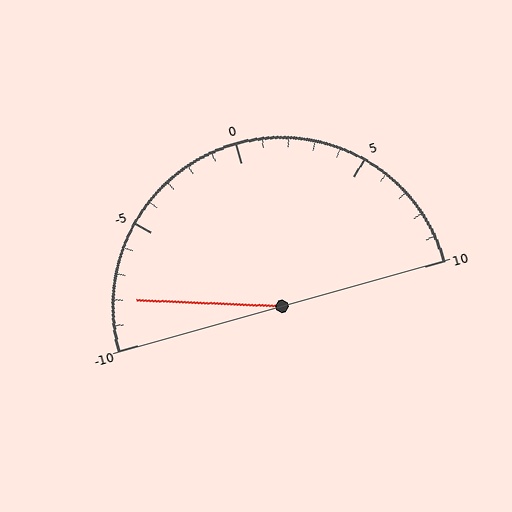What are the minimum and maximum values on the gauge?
The gauge ranges from -10 to 10.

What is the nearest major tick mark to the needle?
The nearest major tick mark is -10.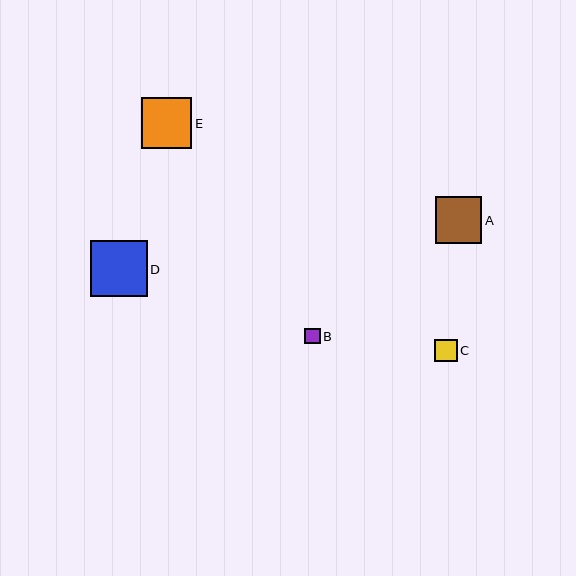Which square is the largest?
Square D is the largest with a size of approximately 57 pixels.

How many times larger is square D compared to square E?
Square D is approximately 1.1 times the size of square E.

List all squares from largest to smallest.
From largest to smallest: D, E, A, C, B.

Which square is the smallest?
Square B is the smallest with a size of approximately 16 pixels.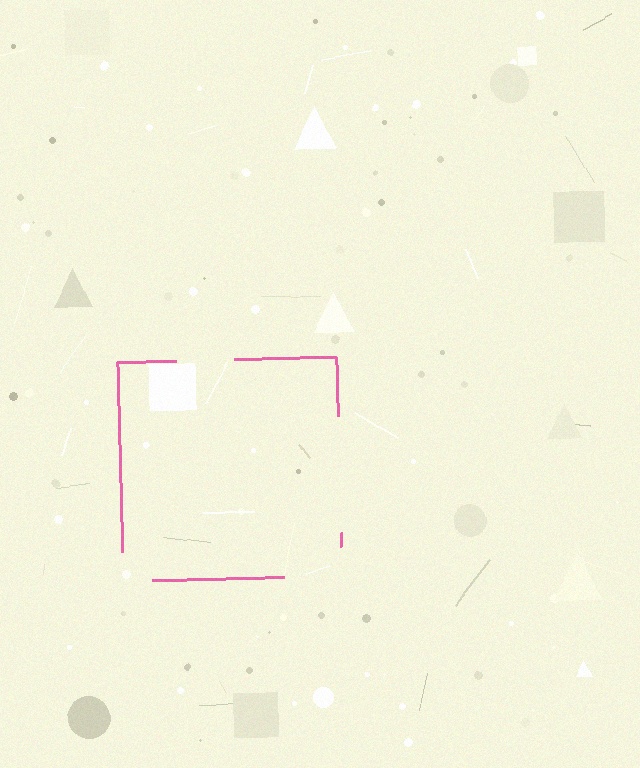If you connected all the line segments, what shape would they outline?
They would outline a square.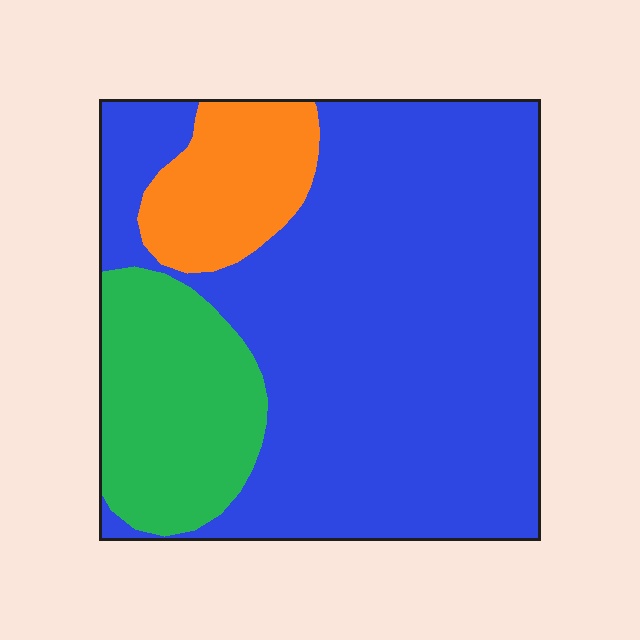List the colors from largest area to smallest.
From largest to smallest: blue, green, orange.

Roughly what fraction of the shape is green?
Green covers 19% of the shape.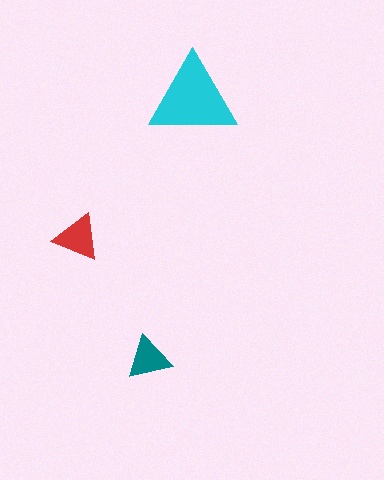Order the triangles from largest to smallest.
the cyan one, the red one, the teal one.